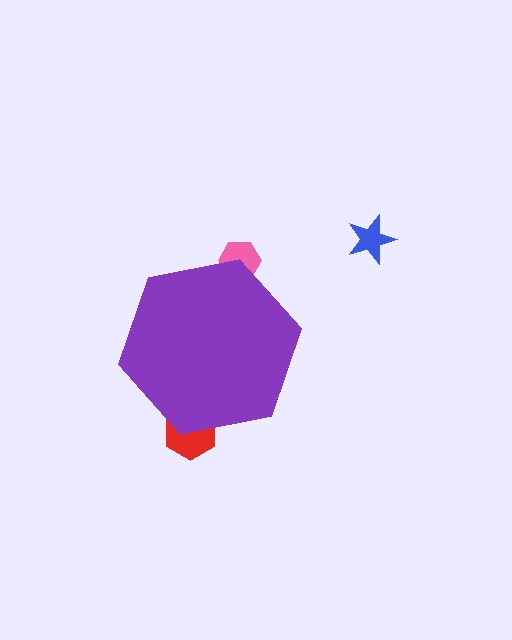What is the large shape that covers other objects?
A purple hexagon.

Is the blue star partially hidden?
No, the blue star is fully visible.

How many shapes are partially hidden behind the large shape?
2 shapes are partially hidden.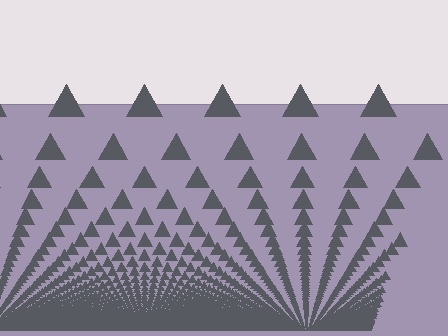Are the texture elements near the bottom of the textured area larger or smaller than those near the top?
Smaller. The gradient is inverted — elements near the bottom are smaller and denser.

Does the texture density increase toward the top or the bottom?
Density increases toward the bottom.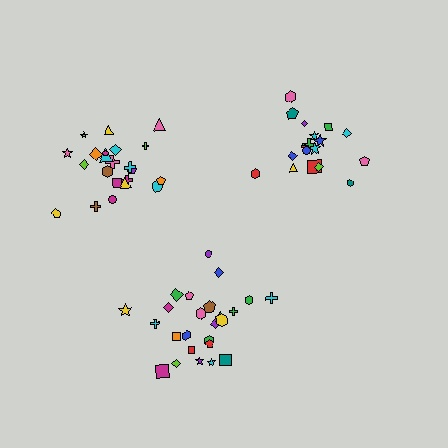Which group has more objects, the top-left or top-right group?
The top-left group.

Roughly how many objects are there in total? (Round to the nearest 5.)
Roughly 65 objects in total.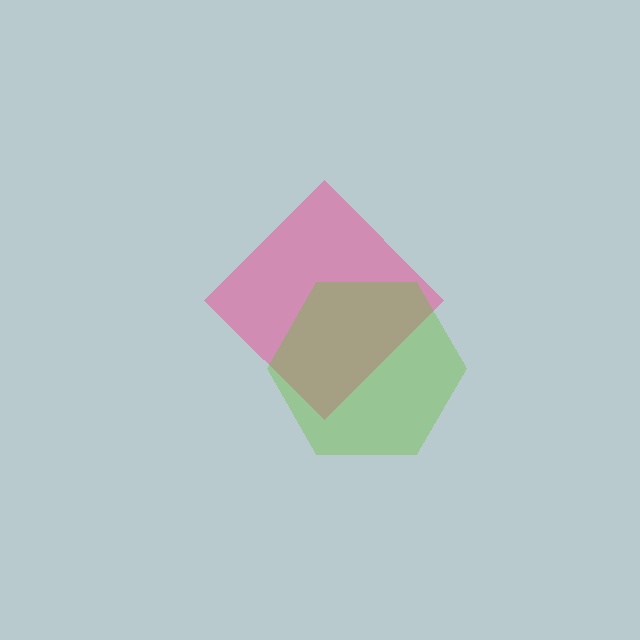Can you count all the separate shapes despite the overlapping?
Yes, there are 2 separate shapes.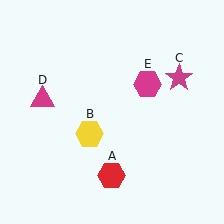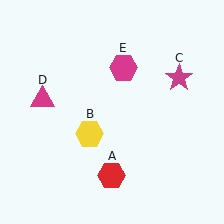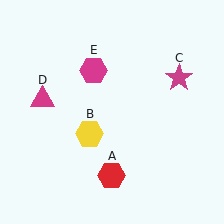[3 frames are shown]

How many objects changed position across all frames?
1 object changed position: magenta hexagon (object E).